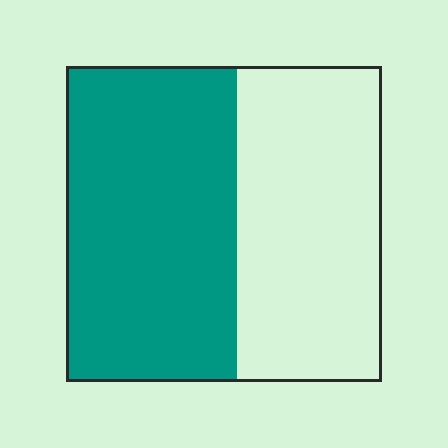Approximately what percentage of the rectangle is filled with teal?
Approximately 55%.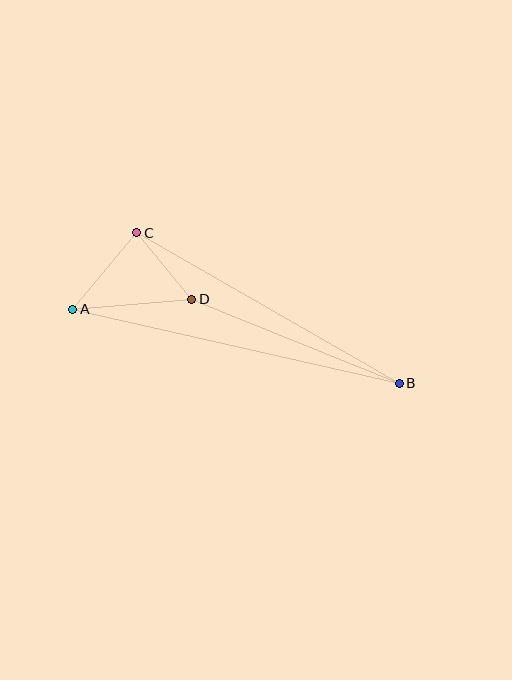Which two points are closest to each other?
Points C and D are closest to each other.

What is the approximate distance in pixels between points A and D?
The distance between A and D is approximately 120 pixels.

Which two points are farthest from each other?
Points A and B are farthest from each other.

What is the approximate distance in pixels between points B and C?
The distance between B and C is approximately 303 pixels.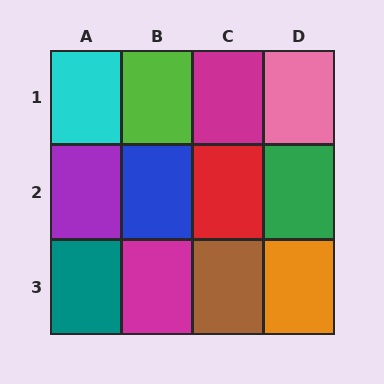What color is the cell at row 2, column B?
Blue.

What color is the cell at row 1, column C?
Magenta.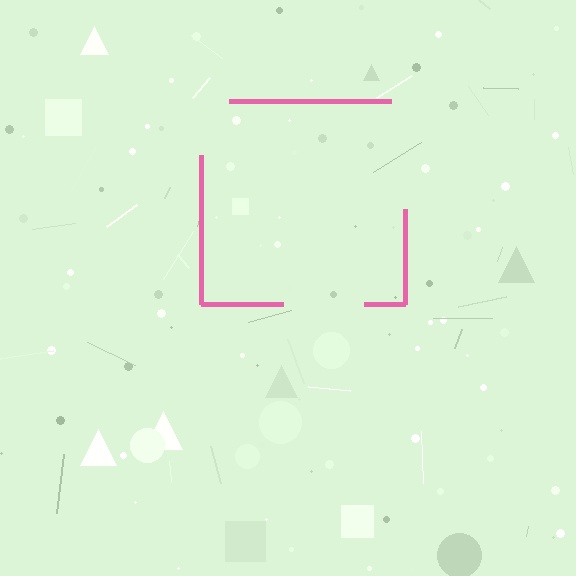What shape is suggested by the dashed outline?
The dashed outline suggests a square.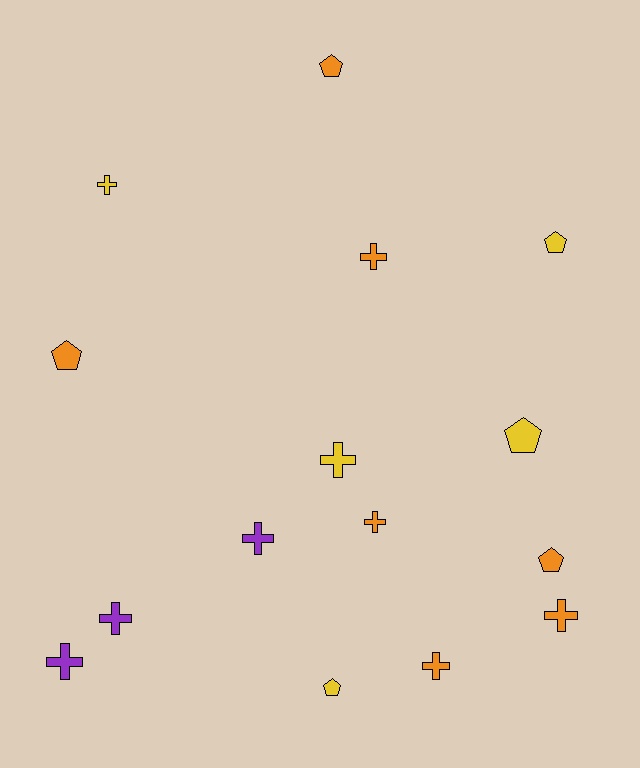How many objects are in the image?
There are 15 objects.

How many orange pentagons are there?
There are 3 orange pentagons.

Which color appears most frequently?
Orange, with 7 objects.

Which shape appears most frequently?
Cross, with 9 objects.